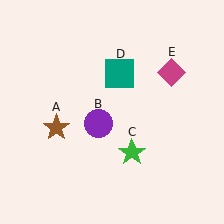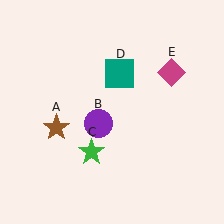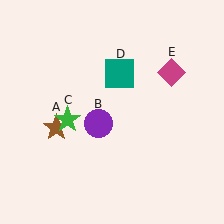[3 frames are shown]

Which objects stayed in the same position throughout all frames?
Brown star (object A) and purple circle (object B) and teal square (object D) and magenta diamond (object E) remained stationary.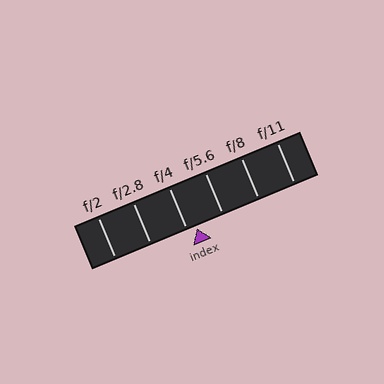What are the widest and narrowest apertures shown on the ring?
The widest aperture shown is f/2 and the narrowest is f/11.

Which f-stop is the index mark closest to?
The index mark is closest to f/4.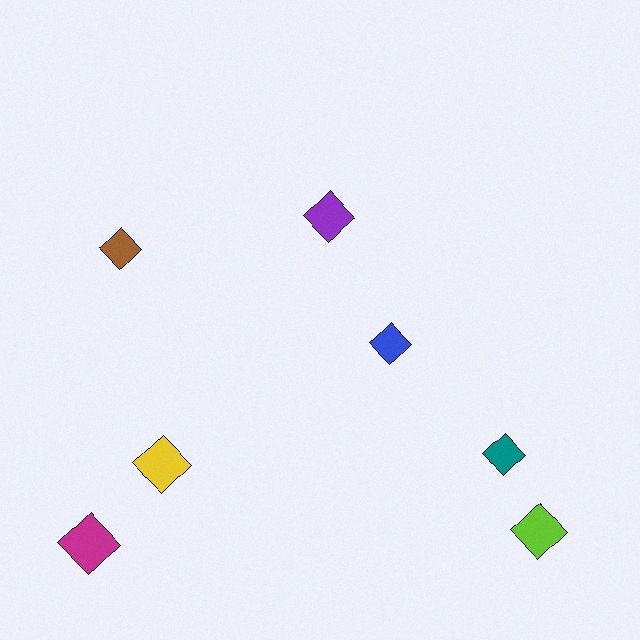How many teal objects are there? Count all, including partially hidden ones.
There is 1 teal object.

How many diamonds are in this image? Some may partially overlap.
There are 7 diamonds.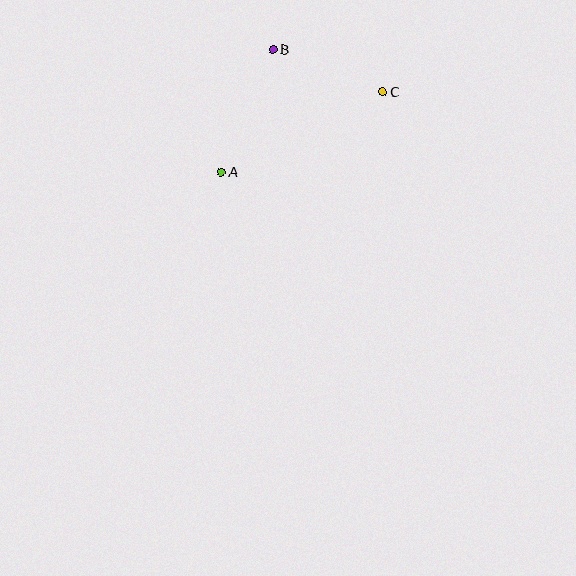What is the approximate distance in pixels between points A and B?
The distance between A and B is approximately 133 pixels.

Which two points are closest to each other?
Points B and C are closest to each other.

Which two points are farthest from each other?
Points A and C are farthest from each other.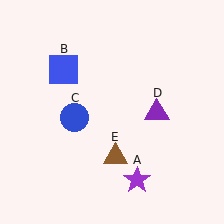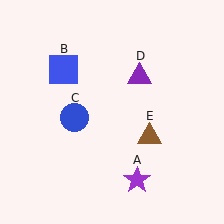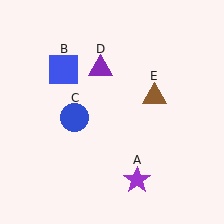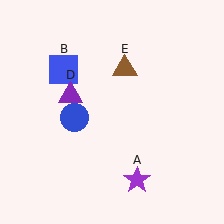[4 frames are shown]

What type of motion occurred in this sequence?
The purple triangle (object D), brown triangle (object E) rotated counterclockwise around the center of the scene.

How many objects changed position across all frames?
2 objects changed position: purple triangle (object D), brown triangle (object E).